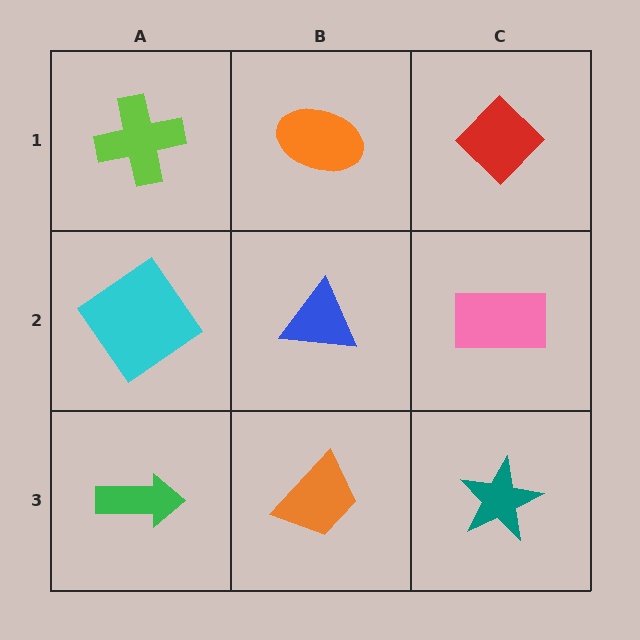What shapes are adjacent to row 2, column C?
A red diamond (row 1, column C), a teal star (row 3, column C), a blue triangle (row 2, column B).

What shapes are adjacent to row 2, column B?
An orange ellipse (row 1, column B), an orange trapezoid (row 3, column B), a cyan diamond (row 2, column A), a pink rectangle (row 2, column C).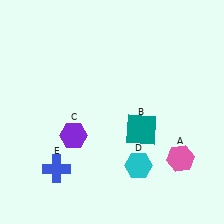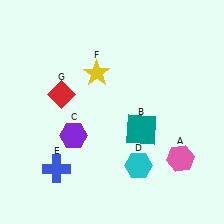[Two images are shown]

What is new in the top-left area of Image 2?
A yellow star (F) was added in the top-left area of Image 2.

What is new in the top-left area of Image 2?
A red diamond (G) was added in the top-left area of Image 2.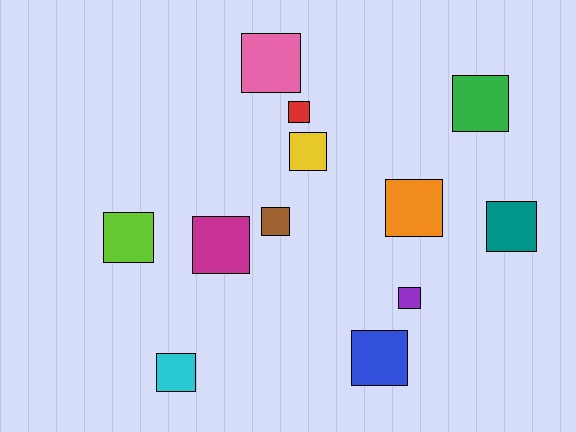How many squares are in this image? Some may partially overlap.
There are 12 squares.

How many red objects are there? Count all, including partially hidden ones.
There is 1 red object.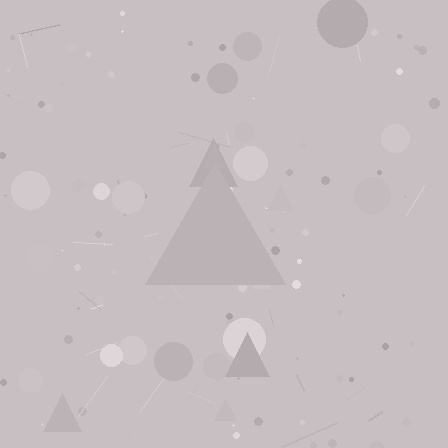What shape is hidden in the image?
A triangle is hidden in the image.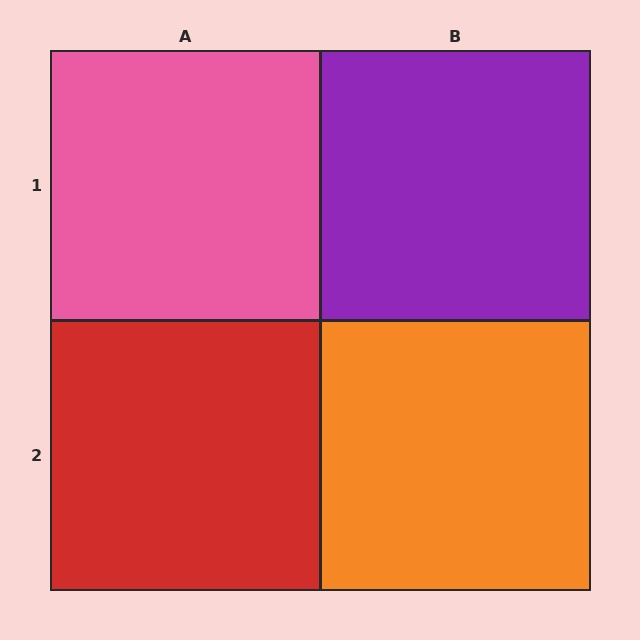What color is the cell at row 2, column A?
Red.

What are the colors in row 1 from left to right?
Pink, purple.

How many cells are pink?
1 cell is pink.